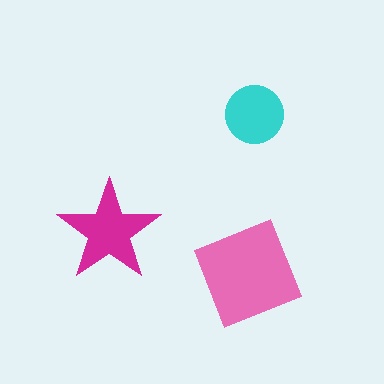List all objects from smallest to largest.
The cyan circle, the magenta star, the pink diamond.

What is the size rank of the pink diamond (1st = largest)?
1st.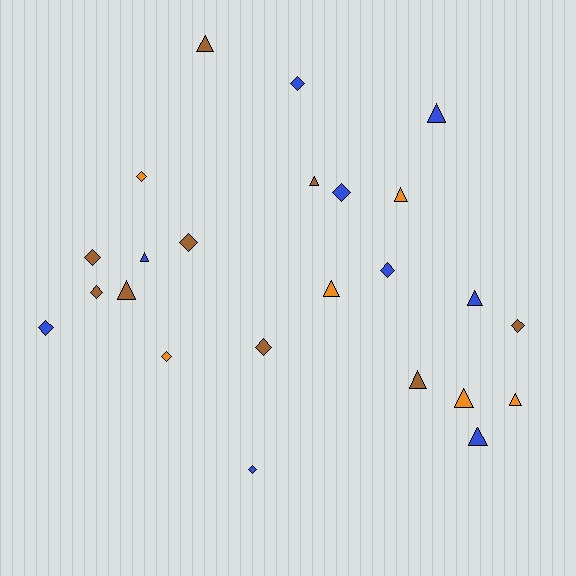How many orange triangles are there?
There are 4 orange triangles.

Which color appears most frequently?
Blue, with 9 objects.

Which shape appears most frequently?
Triangle, with 12 objects.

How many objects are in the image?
There are 24 objects.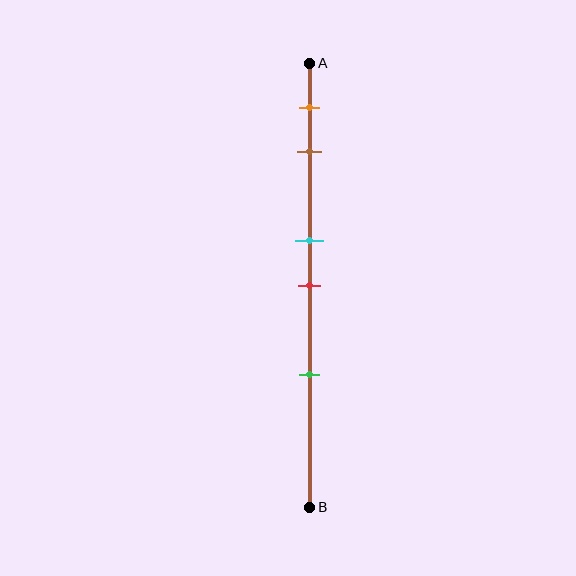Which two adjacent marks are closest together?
The cyan and red marks are the closest adjacent pair.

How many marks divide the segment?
There are 5 marks dividing the segment.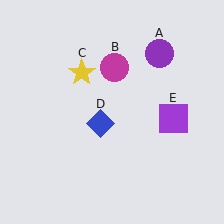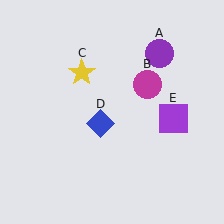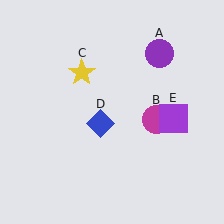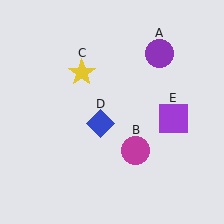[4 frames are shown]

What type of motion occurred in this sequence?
The magenta circle (object B) rotated clockwise around the center of the scene.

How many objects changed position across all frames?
1 object changed position: magenta circle (object B).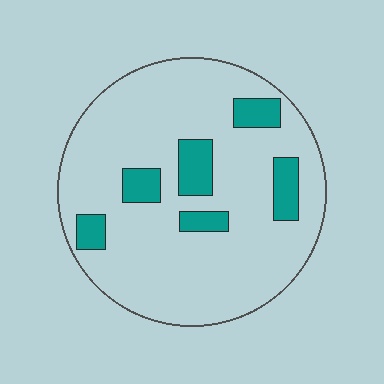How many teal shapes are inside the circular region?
6.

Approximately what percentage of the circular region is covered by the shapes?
Approximately 15%.